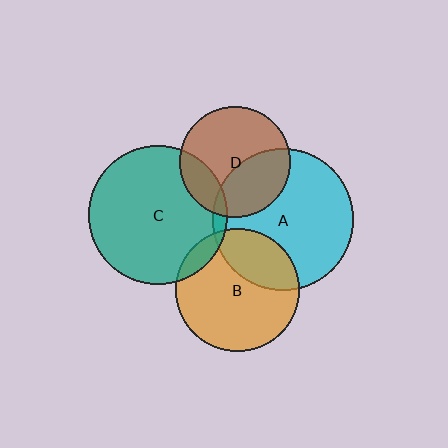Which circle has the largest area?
Circle A (cyan).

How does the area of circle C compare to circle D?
Approximately 1.6 times.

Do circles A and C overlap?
Yes.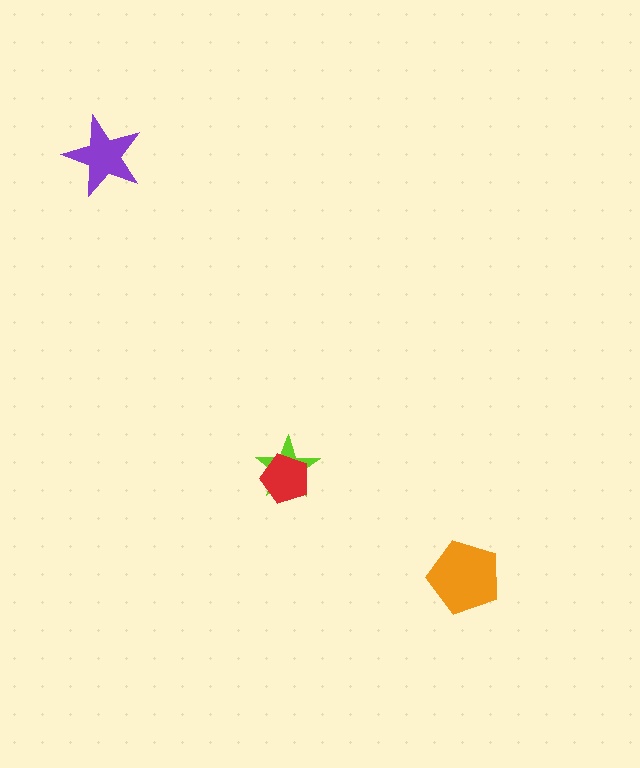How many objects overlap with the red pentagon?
1 object overlaps with the red pentagon.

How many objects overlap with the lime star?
1 object overlaps with the lime star.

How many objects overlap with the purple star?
0 objects overlap with the purple star.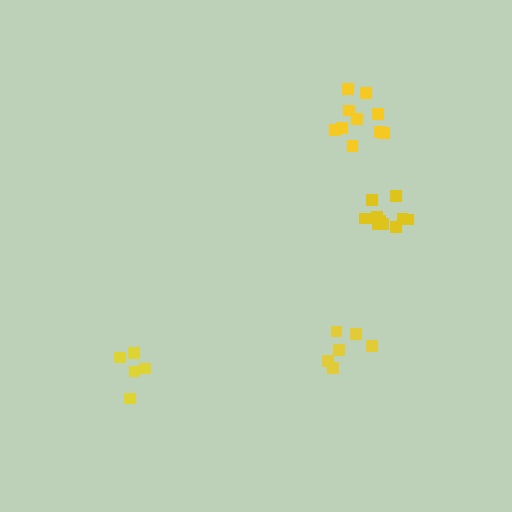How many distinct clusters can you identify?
There are 4 distinct clusters.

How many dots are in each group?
Group 1: 5 dots, Group 2: 6 dots, Group 3: 10 dots, Group 4: 11 dots (32 total).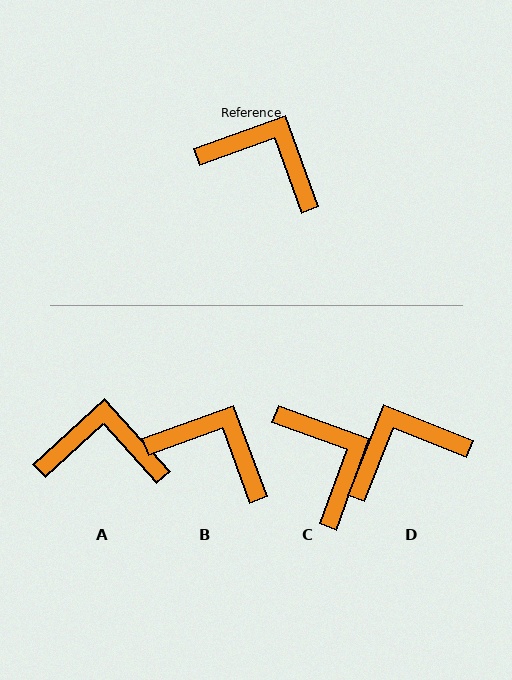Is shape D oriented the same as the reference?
No, it is off by about 48 degrees.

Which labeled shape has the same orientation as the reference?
B.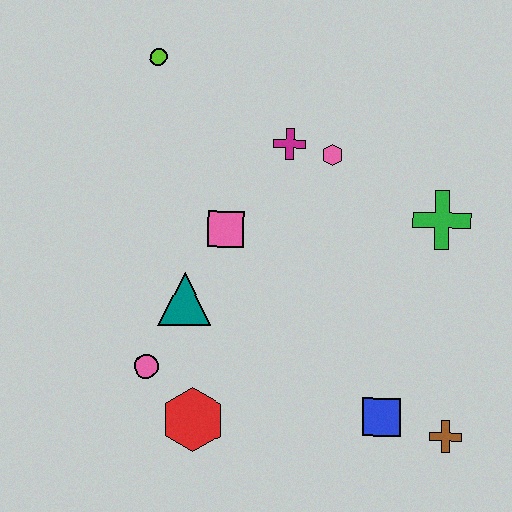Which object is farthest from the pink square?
The brown cross is farthest from the pink square.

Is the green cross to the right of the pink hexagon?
Yes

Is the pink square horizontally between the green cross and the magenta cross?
No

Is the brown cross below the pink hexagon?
Yes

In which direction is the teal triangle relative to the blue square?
The teal triangle is to the left of the blue square.